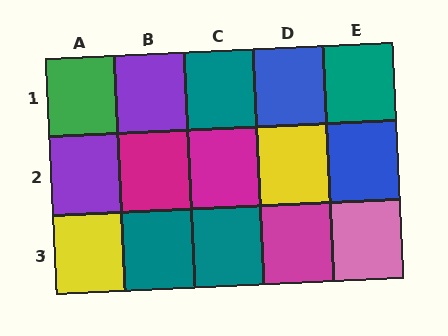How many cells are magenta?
3 cells are magenta.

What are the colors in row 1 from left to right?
Green, purple, teal, blue, teal.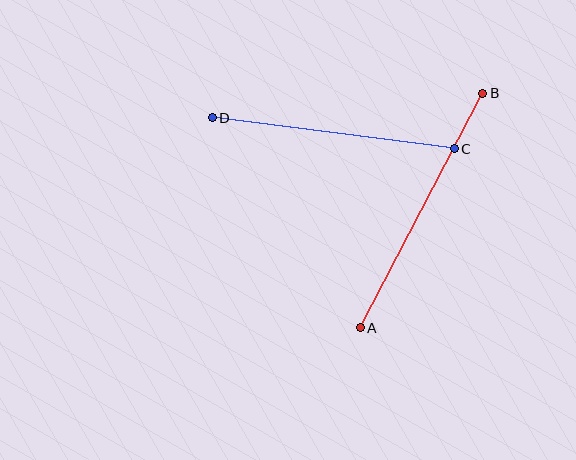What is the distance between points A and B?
The distance is approximately 265 pixels.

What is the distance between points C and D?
The distance is approximately 244 pixels.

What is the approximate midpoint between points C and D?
The midpoint is at approximately (333, 133) pixels.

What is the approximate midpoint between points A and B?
The midpoint is at approximately (422, 210) pixels.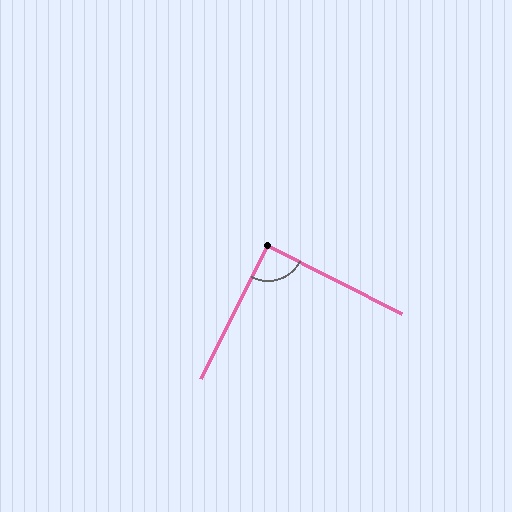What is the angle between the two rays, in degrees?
Approximately 90 degrees.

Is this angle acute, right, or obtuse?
It is approximately a right angle.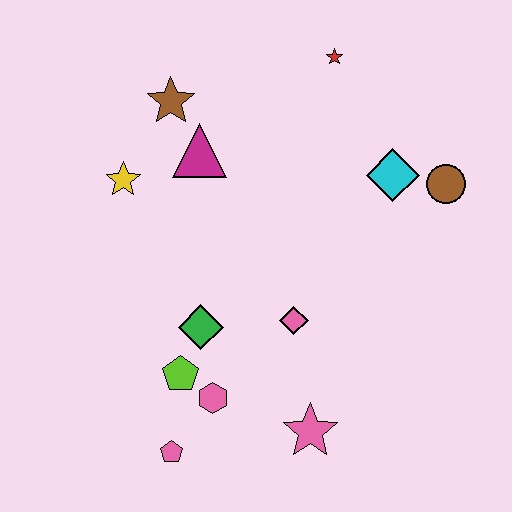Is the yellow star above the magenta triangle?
No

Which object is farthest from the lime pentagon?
The red star is farthest from the lime pentagon.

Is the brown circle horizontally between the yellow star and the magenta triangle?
No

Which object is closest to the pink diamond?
The green diamond is closest to the pink diamond.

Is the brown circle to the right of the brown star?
Yes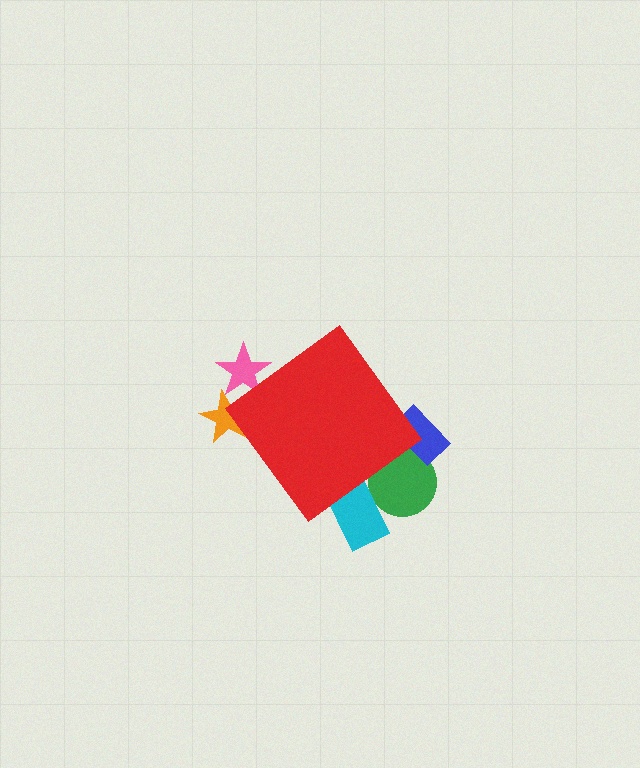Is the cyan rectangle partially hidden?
Yes, the cyan rectangle is partially hidden behind the red diamond.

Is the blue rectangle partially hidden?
Yes, the blue rectangle is partially hidden behind the red diamond.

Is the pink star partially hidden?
Yes, the pink star is partially hidden behind the red diamond.